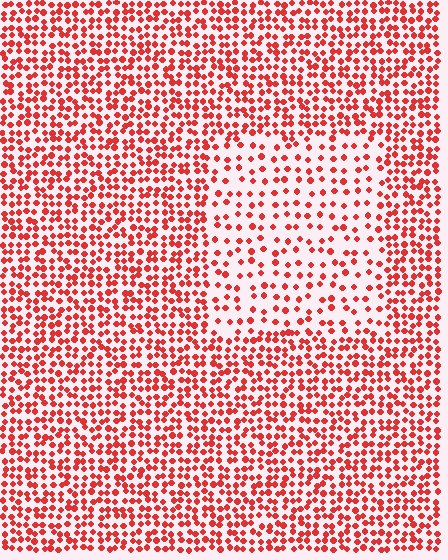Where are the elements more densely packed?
The elements are more densely packed outside the rectangle boundary.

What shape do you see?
I see a rectangle.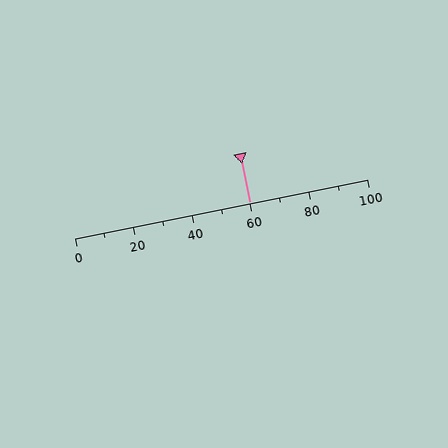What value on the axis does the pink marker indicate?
The marker indicates approximately 60.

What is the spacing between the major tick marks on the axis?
The major ticks are spaced 20 apart.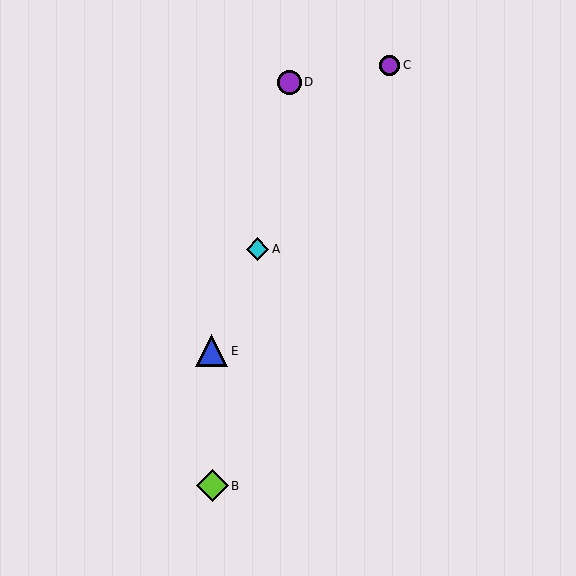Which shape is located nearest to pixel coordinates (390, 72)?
The purple circle (labeled C) at (390, 65) is nearest to that location.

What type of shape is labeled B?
Shape B is a lime diamond.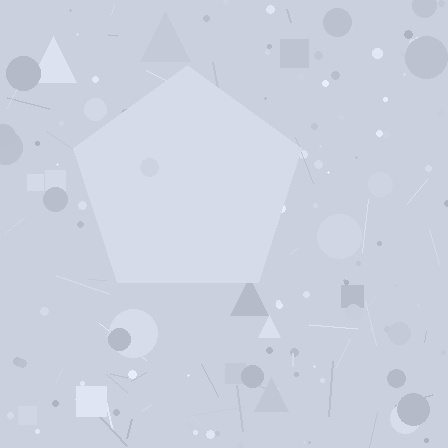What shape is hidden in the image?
A pentagon is hidden in the image.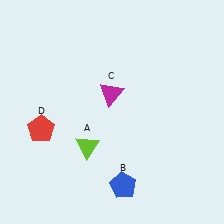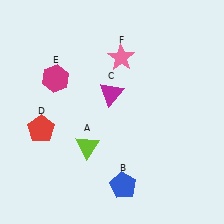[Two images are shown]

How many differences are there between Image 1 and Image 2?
There are 2 differences between the two images.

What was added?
A magenta hexagon (E), a pink star (F) were added in Image 2.